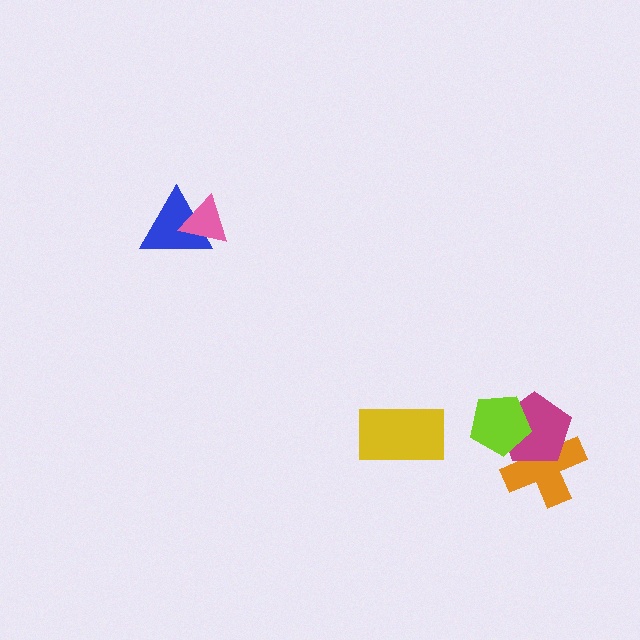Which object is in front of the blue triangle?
The pink triangle is in front of the blue triangle.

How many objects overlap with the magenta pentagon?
2 objects overlap with the magenta pentagon.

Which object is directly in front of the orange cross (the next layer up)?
The magenta pentagon is directly in front of the orange cross.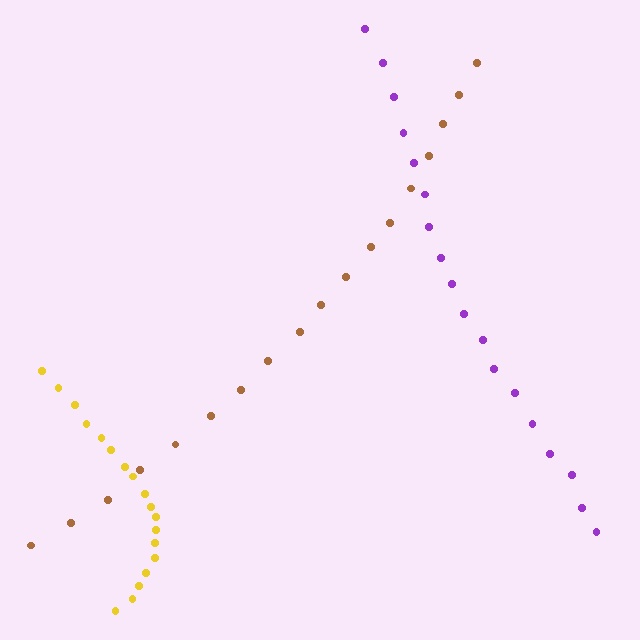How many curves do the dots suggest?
There are 3 distinct paths.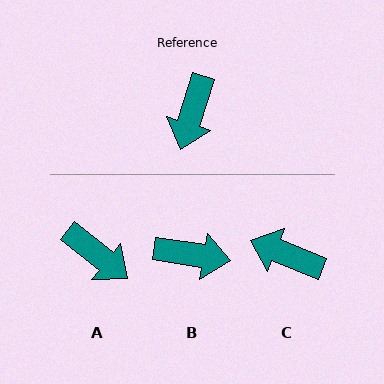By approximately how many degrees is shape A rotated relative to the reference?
Approximately 68 degrees counter-clockwise.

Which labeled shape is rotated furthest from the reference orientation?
B, about 98 degrees away.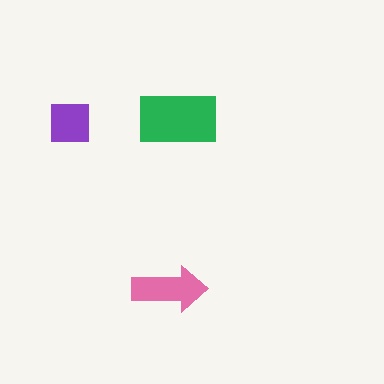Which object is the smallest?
The purple square.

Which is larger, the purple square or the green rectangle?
The green rectangle.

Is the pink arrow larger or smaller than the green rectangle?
Smaller.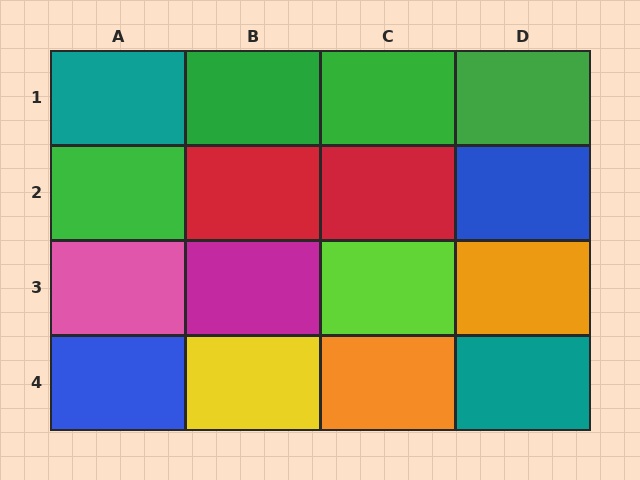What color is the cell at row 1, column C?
Green.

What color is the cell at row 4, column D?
Teal.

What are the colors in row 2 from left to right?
Green, red, red, blue.